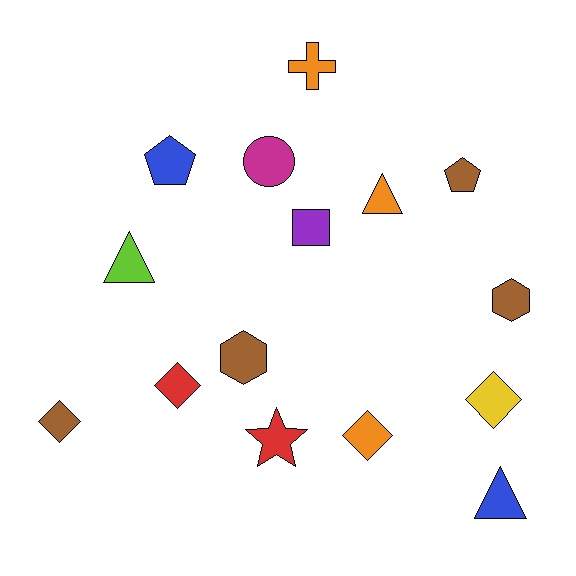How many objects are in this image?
There are 15 objects.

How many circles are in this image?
There is 1 circle.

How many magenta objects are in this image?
There is 1 magenta object.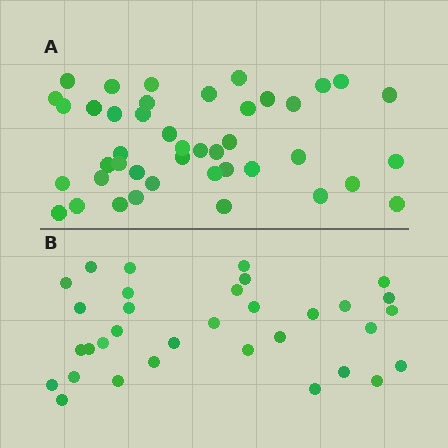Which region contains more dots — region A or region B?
Region A (the top region) has more dots.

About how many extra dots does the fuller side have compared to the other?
Region A has roughly 10 or so more dots than region B.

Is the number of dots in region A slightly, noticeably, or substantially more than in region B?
Region A has noticeably more, but not dramatically so. The ratio is roughly 1.3 to 1.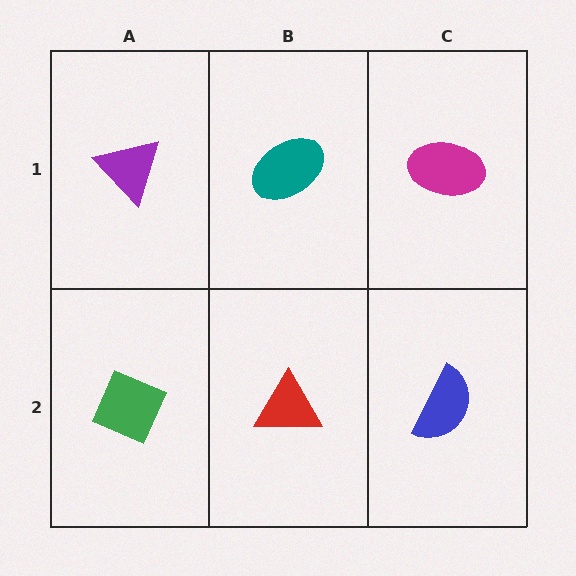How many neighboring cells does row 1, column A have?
2.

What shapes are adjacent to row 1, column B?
A red triangle (row 2, column B), a purple triangle (row 1, column A), a magenta ellipse (row 1, column C).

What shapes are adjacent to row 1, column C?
A blue semicircle (row 2, column C), a teal ellipse (row 1, column B).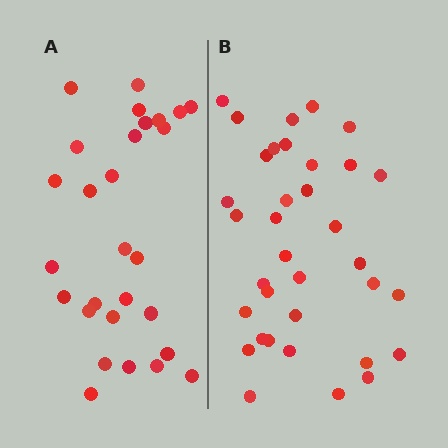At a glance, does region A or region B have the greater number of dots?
Region B (the right region) has more dots.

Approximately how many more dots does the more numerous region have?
Region B has roughly 8 or so more dots than region A.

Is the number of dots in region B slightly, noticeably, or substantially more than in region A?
Region B has noticeably more, but not dramatically so. The ratio is roughly 1.2 to 1.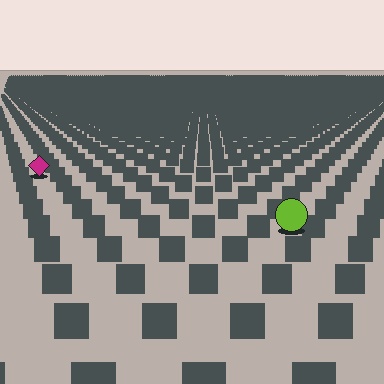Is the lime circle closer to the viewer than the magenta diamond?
Yes. The lime circle is closer — you can tell from the texture gradient: the ground texture is coarser near it.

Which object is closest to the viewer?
The lime circle is closest. The texture marks near it are larger and more spread out.